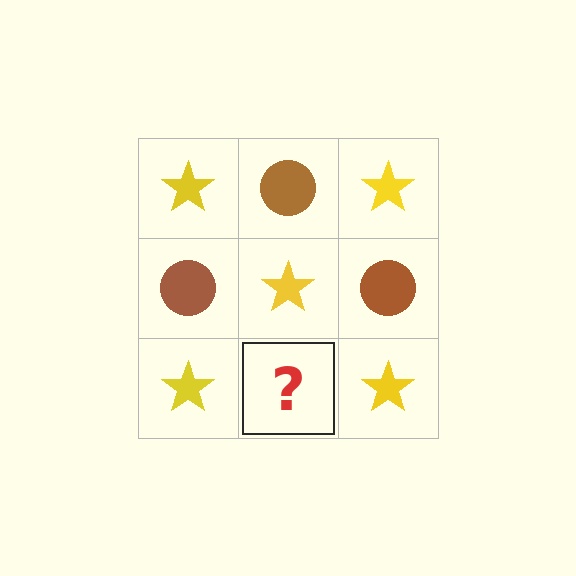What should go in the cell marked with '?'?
The missing cell should contain a brown circle.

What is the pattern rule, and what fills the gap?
The rule is that it alternates yellow star and brown circle in a checkerboard pattern. The gap should be filled with a brown circle.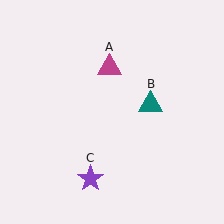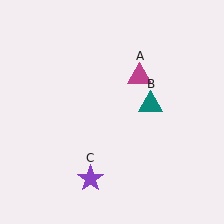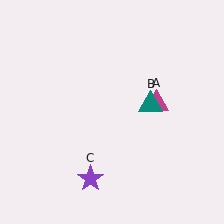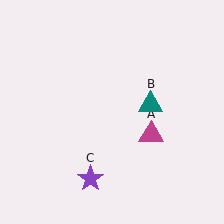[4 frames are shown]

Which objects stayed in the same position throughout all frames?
Teal triangle (object B) and purple star (object C) remained stationary.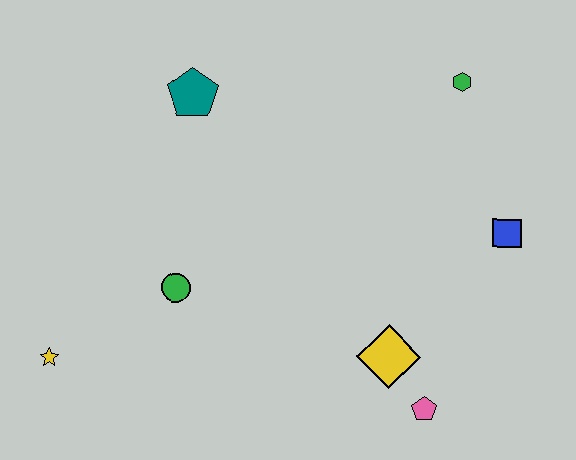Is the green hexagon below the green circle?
No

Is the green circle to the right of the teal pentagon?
No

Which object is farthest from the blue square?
The yellow star is farthest from the blue square.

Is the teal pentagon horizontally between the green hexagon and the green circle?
Yes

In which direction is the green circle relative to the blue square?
The green circle is to the left of the blue square.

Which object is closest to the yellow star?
The green circle is closest to the yellow star.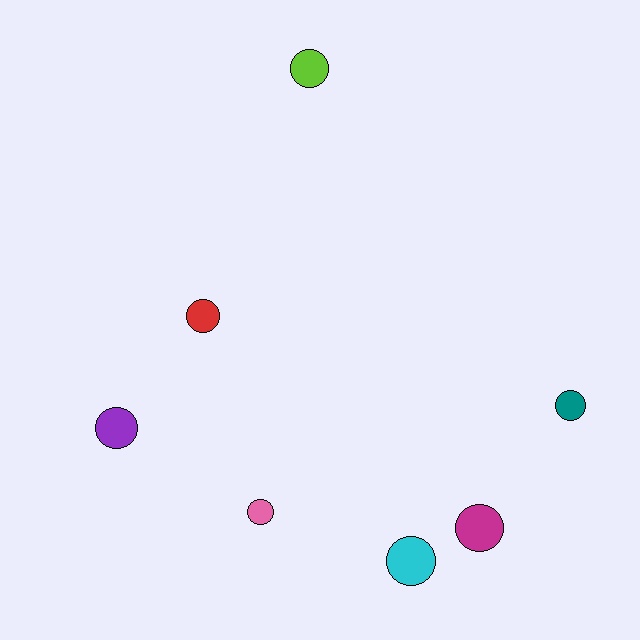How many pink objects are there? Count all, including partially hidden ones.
There is 1 pink object.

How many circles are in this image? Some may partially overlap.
There are 7 circles.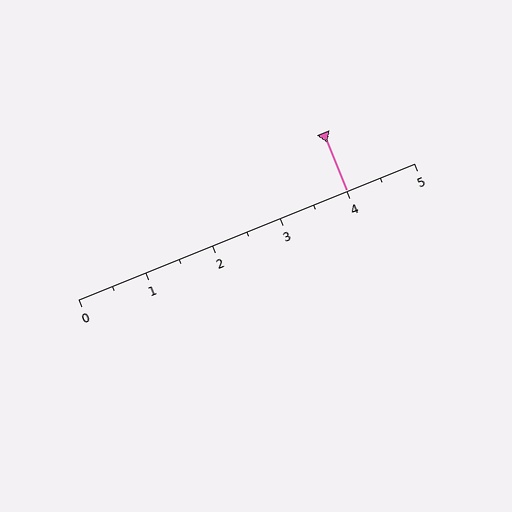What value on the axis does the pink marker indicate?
The marker indicates approximately 4.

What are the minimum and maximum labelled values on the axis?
The axis runs from 0 to 5.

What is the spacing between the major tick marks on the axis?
The major ticks are spaced 1 apart.